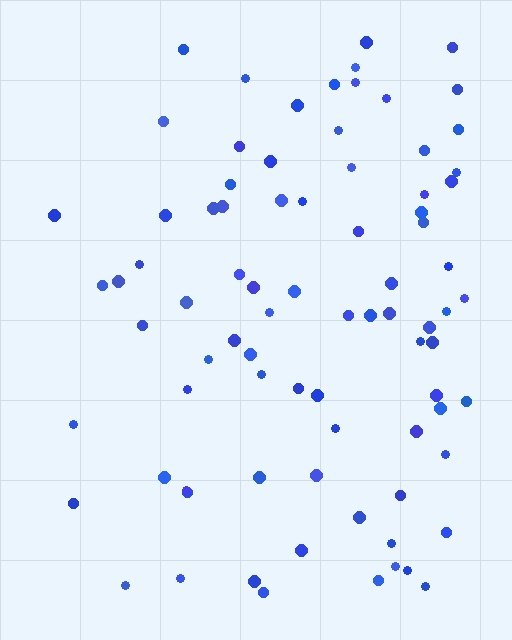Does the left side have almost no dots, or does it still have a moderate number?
Still a moderate number, just noticeably fewer than the right.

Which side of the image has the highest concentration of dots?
The right.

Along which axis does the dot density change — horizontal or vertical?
Horizontal.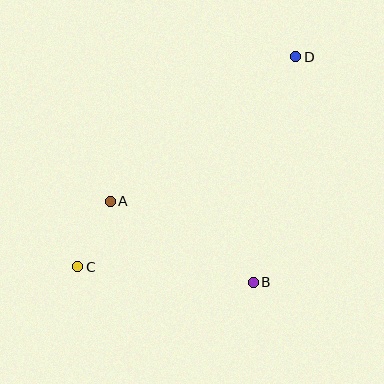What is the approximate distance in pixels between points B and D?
The distance between B and D is approximately 230 pixels.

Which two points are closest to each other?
Points A and C are closest to each other.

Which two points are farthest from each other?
Points C and D are farthest from each other.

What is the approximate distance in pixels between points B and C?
The distance between B and C is approximately 176 pixels.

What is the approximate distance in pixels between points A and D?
The distance between A and D is approximately 235 pixels.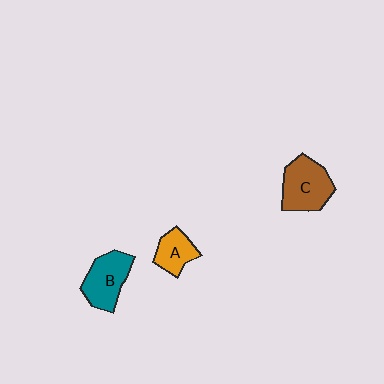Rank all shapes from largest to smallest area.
From largest to smallest: C (brown), B (teal), A (orange).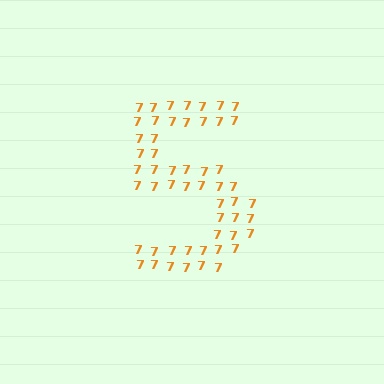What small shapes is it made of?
It is made of small digit 7's.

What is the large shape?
The large shape is the digit 5.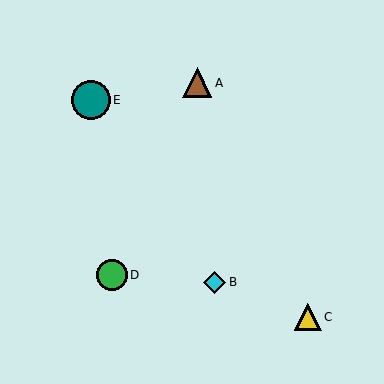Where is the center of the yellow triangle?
The center of the yellow triangle is at (308, 317).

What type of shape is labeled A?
Shape A is a brown triangle.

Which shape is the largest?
The teal circle (labeled E) is the largest.